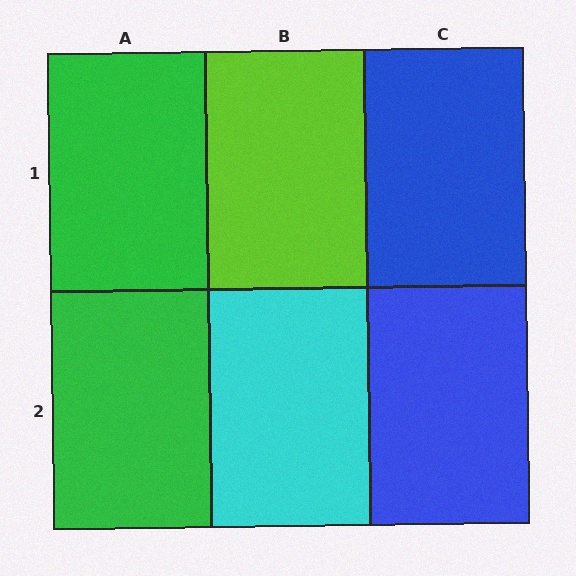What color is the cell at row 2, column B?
Cyan.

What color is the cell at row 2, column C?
Blue.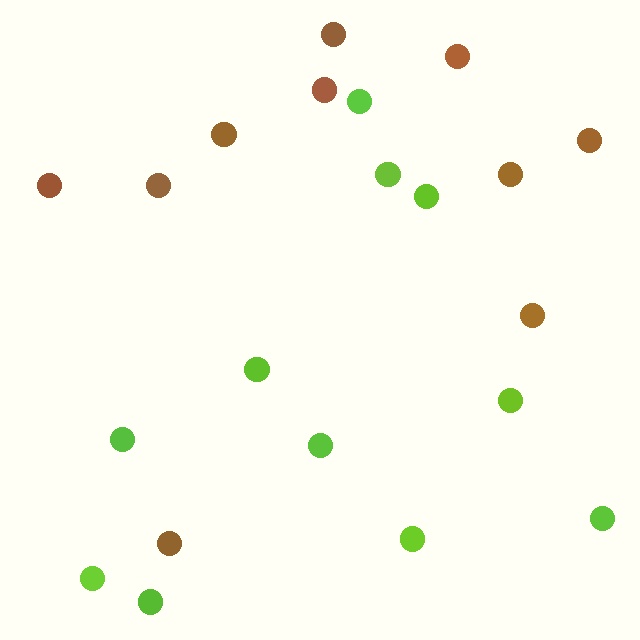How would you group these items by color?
There are 2 groups: one group of lime circles (11) and one group of brown circles (10).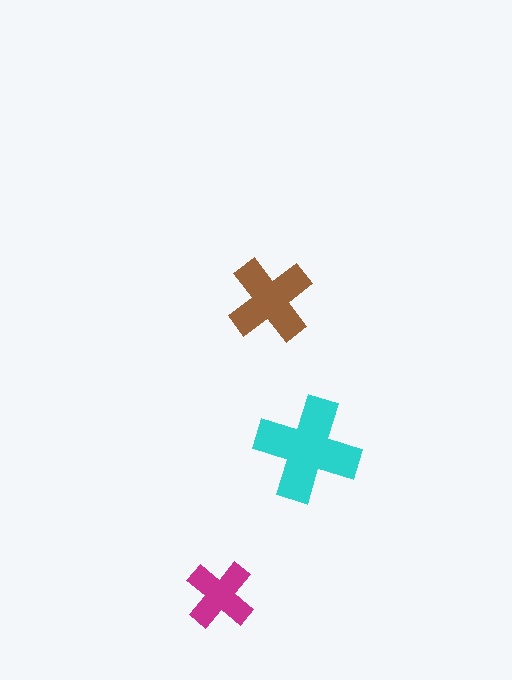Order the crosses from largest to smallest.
the cyan one, the brown one, the magenta one.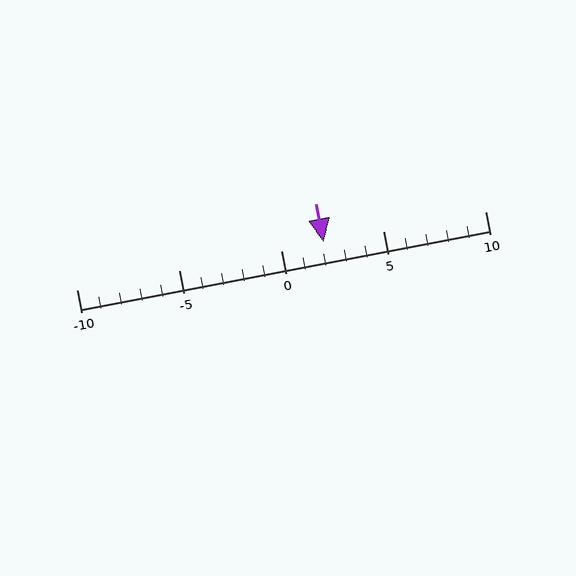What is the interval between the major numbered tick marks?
The major tick marks are spaced 5 units apart.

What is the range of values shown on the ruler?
The ruler shows values from -10 to 10.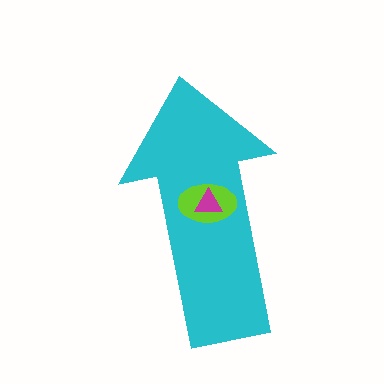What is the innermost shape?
The magenta triangle.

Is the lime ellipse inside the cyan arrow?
Yes.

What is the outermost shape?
The cyan arrow.